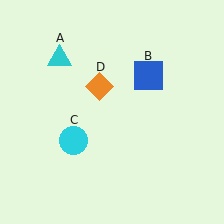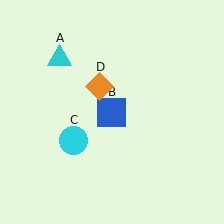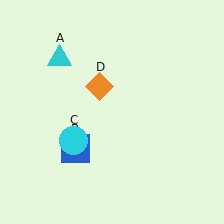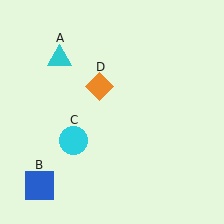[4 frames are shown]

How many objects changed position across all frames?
1 object changed position: blue square (object B).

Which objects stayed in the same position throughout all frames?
Cyan triangle (object A) and cyan circle (object C) and orange diamond (object D) remained stationary.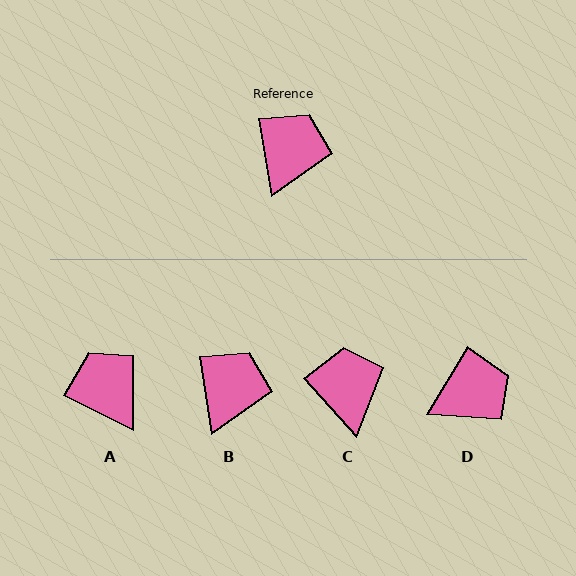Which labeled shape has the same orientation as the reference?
B.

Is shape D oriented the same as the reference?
No, it is off by about 40 degrees.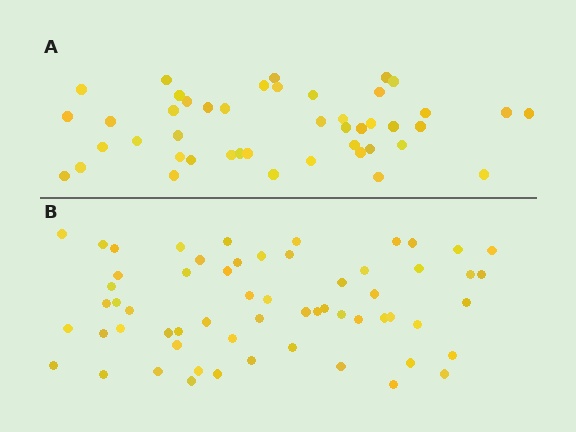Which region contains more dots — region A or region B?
Region B (the bottom region) has more dots.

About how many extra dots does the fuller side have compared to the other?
Region B has approximately 15 more dots than region A.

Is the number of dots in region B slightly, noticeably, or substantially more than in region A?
Region B has noticeably more, but not dramatically so. The ratio is roughly 1.3 to 1.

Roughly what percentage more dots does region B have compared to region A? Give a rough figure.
About 35% more.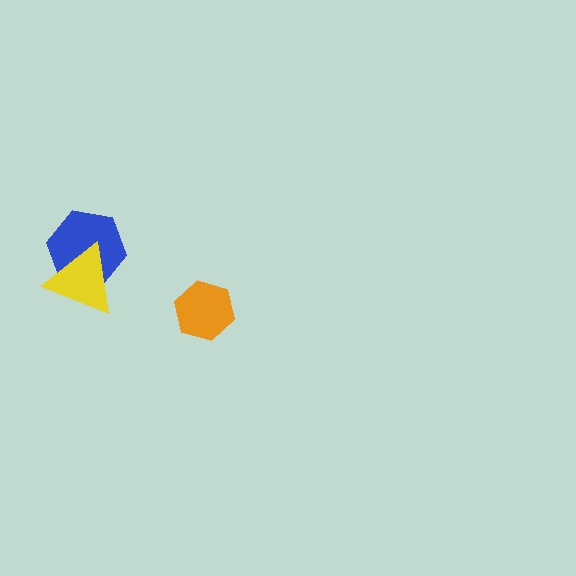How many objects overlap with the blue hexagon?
1 object overlaps with the blue hexagon.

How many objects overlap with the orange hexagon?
0 objects overlap with the orange hexagon.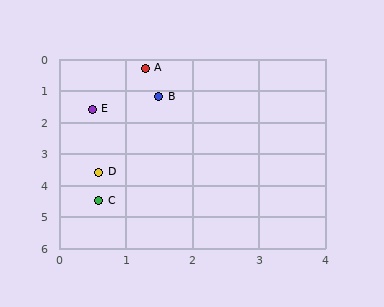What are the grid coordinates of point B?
Point B is at approximately (1.5, 1.2).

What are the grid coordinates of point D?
Point D is at approximately (0.6, 3.6).